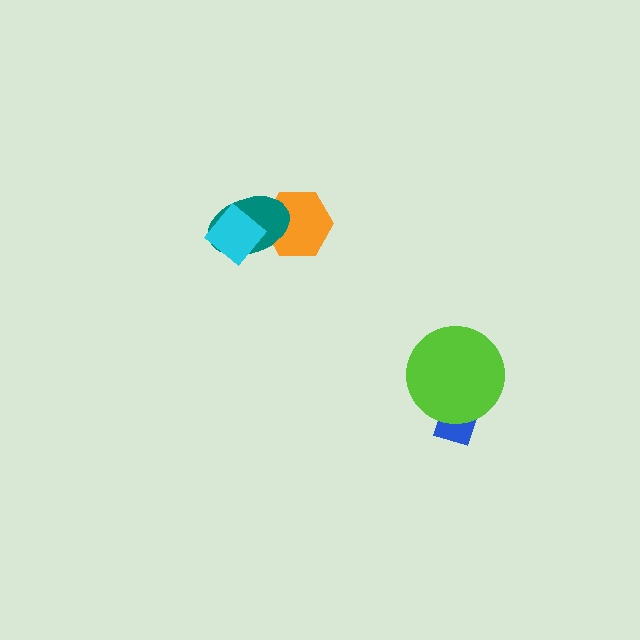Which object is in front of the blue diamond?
The lime circle is in front of the blue diamond.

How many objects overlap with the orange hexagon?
1 object overlaps with the orange hexagon.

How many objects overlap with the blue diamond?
1 object overlaps with the blue diamond.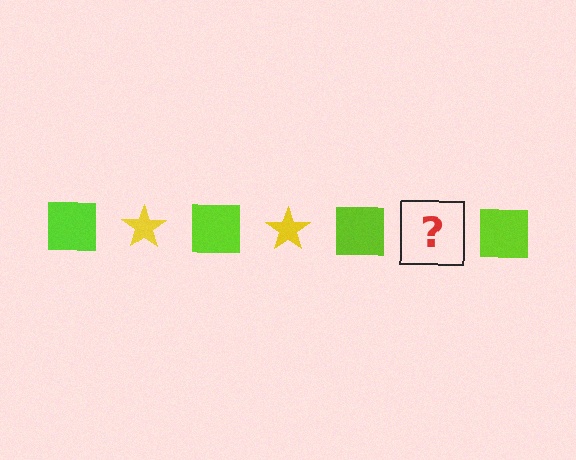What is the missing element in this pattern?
The missing element is a yellow star.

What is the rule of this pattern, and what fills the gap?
The rule is that the pattern alternates between lime square and yellow star. The gap should be filled with a yellow star.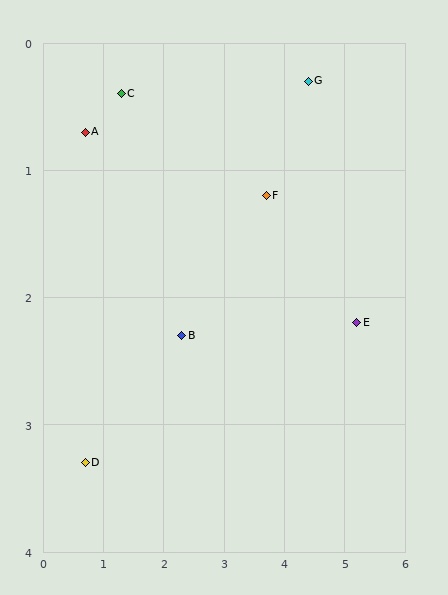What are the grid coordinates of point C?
Point C is at approximately (1.3, 0.4).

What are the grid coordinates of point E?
Point E is at approximately (5.2, 2.2).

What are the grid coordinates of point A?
Point A is at approximately (0.7, 0.7).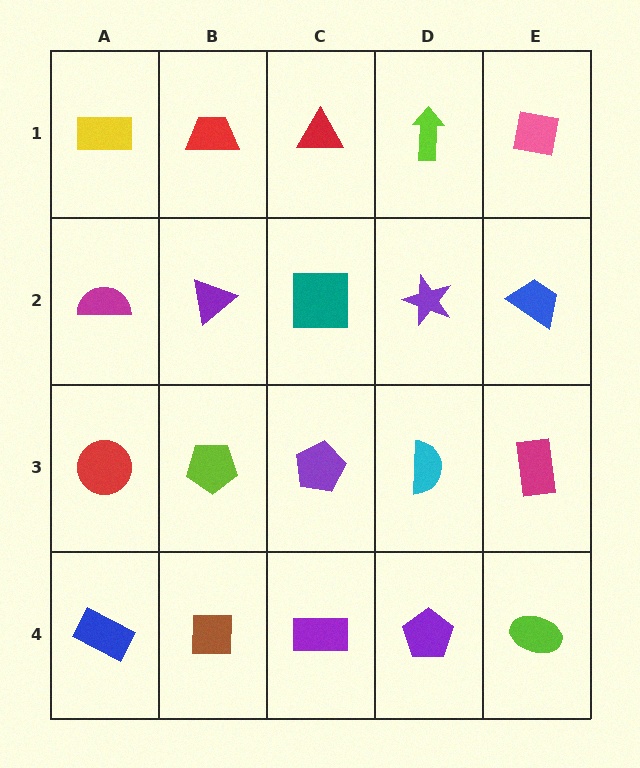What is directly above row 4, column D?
A cyan semicircle.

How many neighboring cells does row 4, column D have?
3.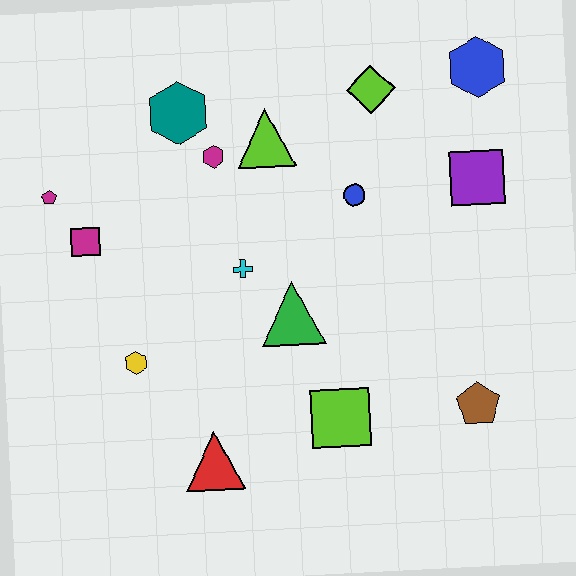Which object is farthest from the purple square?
The magenta pentagon is farthest from the purple square.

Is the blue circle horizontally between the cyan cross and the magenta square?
No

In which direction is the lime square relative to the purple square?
The lime square is below the purple square.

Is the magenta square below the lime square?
No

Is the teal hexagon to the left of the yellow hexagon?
No